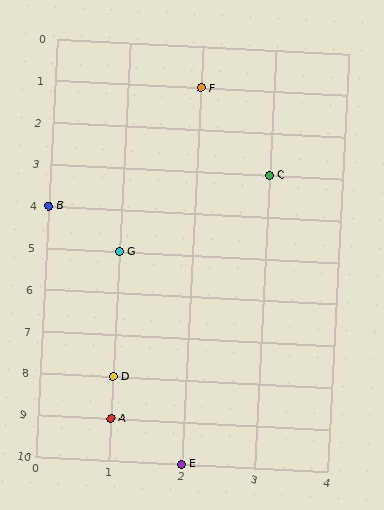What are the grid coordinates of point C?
Point C is at grid coordinates (3, 3).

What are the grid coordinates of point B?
Point B is at grid coordinates (0, 4).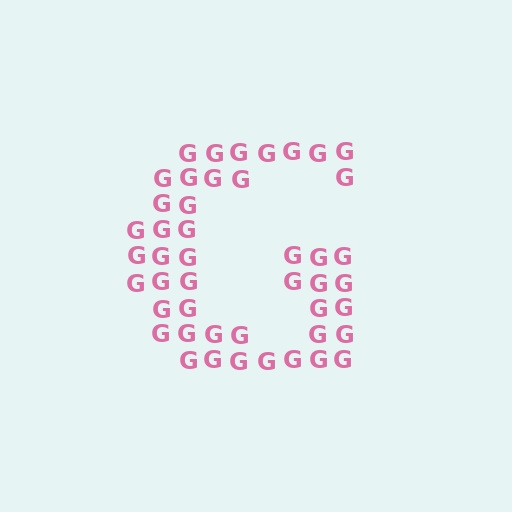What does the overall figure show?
The overall figure shows the letter G.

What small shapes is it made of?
It is made of small letter G's.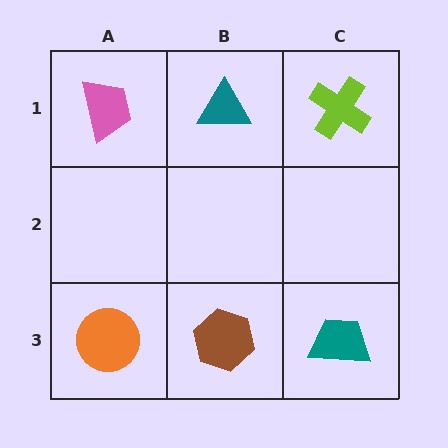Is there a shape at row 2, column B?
No, that cell is empty.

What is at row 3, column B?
A brown hexagon.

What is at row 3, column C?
A teal trapezoid.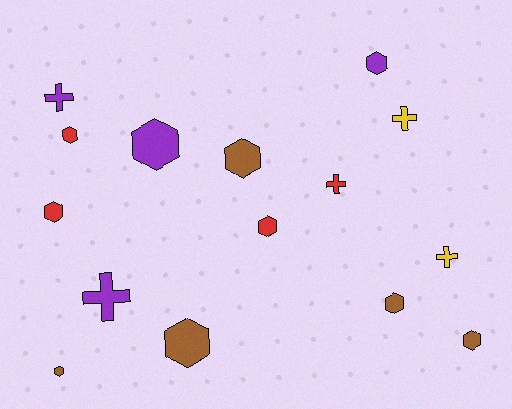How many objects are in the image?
There are 15 objects.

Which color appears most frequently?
Brown, with 5 objects.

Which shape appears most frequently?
Hexagon, with 10 objects.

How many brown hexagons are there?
There are 5 brown hexagons.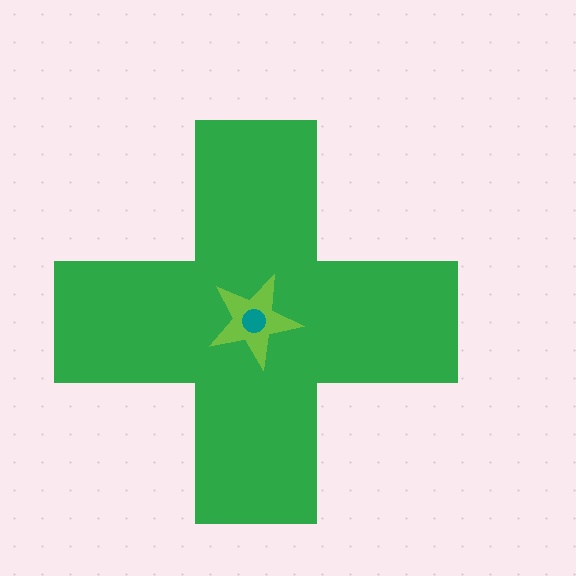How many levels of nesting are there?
3.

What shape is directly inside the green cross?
The lime star.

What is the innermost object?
The teal circle.